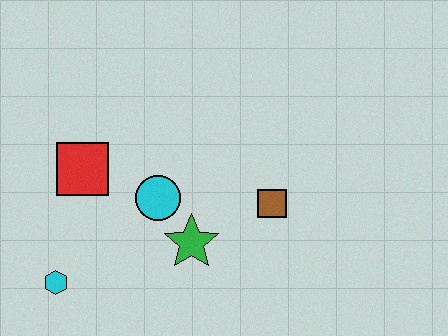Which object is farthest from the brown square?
The cyan hexagon is farthest from the brown square.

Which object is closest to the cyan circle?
The green star is closest to the cyan circle.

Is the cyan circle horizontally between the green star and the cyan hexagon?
Yes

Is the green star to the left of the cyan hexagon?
No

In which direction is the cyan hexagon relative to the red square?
The cyan hexagon is below the red square.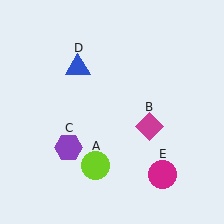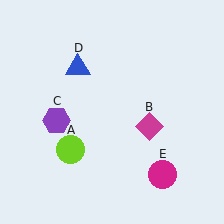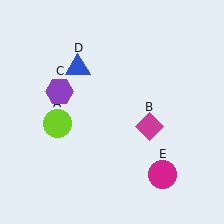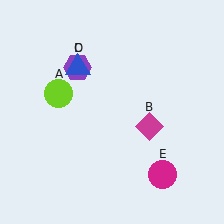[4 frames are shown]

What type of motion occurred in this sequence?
The lime circle (object A), purple hexagon (object C) rotated clockwise around the center of the scene.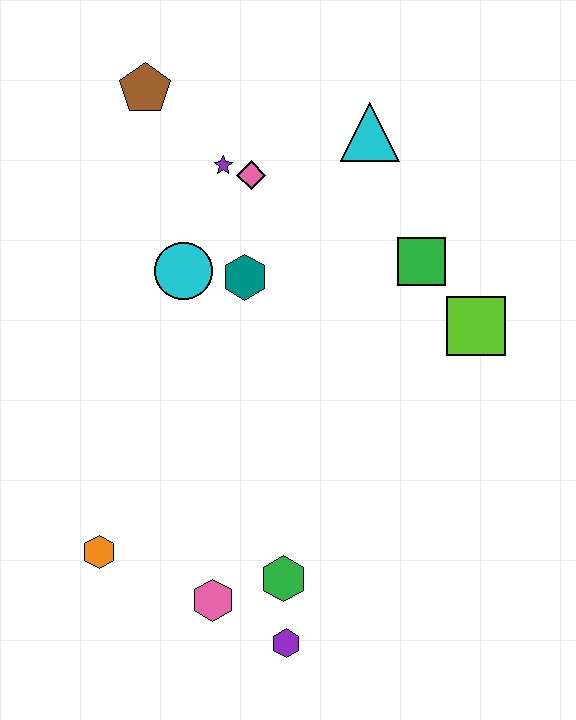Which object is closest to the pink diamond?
The purple star is closest to the pink diamond.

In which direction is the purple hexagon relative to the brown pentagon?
The purple hexagon is below the brown pentagon.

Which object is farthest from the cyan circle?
The purple hexagon is farthest from the cyan circle.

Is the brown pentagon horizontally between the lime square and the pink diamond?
No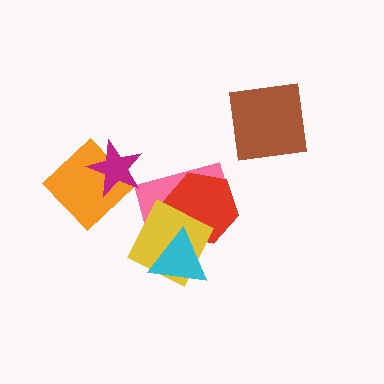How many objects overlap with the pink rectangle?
3 objects overlap with the pink rectangle.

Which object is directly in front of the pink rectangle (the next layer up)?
The red hexagon is directly in front of the pink rectangle.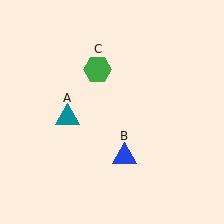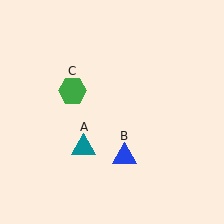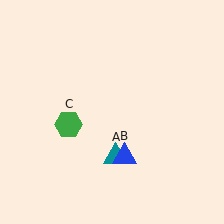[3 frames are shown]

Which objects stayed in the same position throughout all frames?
Blue triangle (object B) remained stationary.